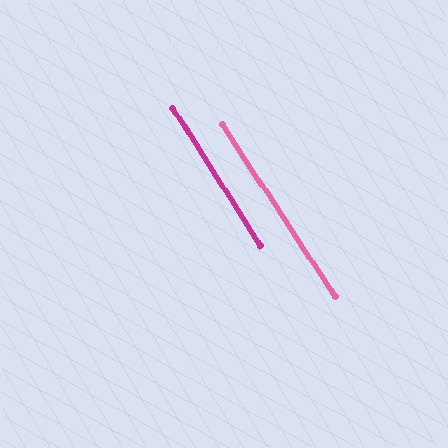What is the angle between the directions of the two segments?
Approximately 1 degree.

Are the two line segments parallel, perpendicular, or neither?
Parallel — their directions differ by only 0.6°.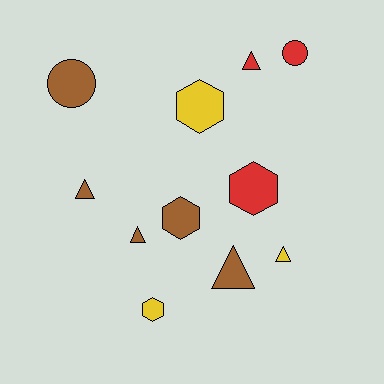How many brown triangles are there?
There are 3 brown triangles.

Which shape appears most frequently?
Triangle, with 5 objects.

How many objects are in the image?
There are 11 objects.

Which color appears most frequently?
Brown, with 5 objects.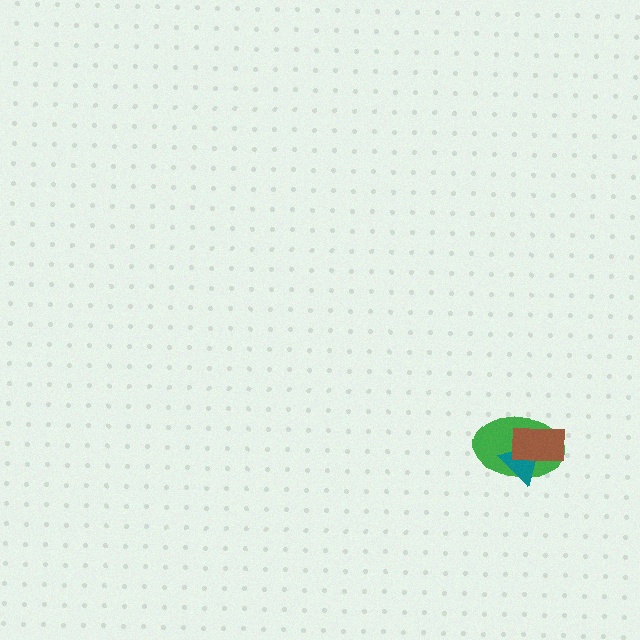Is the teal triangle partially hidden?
Yes, it is partially covered by another shape.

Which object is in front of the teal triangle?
The brown rectangle is in front of the teal triangle.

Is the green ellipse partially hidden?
Yes, it is partially covered by another shape.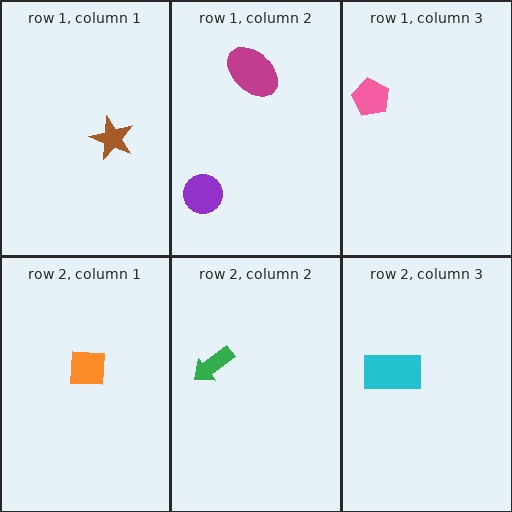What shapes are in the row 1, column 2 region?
The purple circle, the magenta ellipse.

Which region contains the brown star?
The row 1, column 1 region.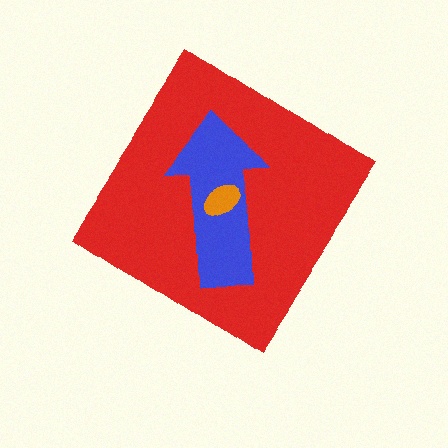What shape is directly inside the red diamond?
The blue arrow.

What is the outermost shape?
The red diamond.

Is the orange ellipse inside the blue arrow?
Yes.